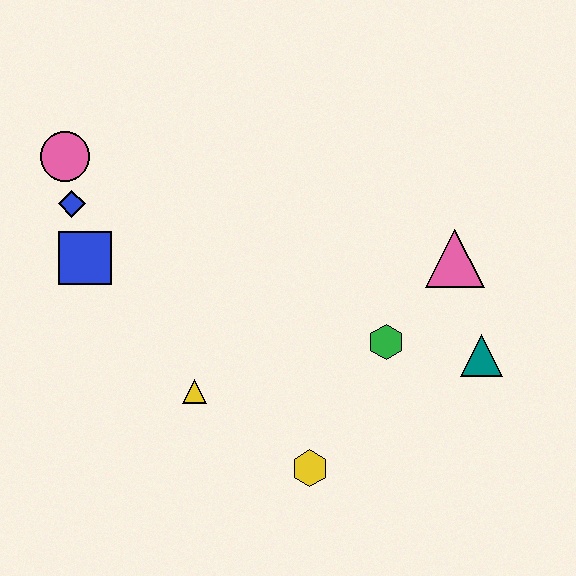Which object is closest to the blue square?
The blue diamond is closest to the blue square.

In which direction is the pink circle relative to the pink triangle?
The pink circle is to the left of the pink triangle.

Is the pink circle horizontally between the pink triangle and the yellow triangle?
No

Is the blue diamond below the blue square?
No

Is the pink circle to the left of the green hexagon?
Yes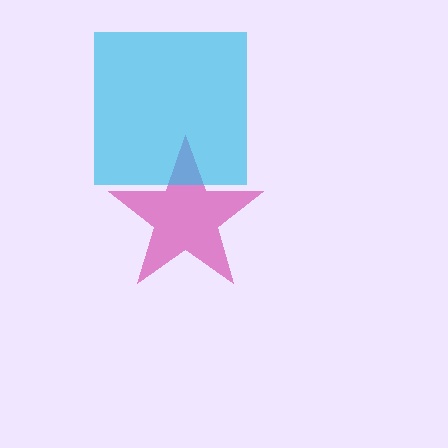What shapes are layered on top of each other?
The layered shapes are: a magenta star, a cyan square.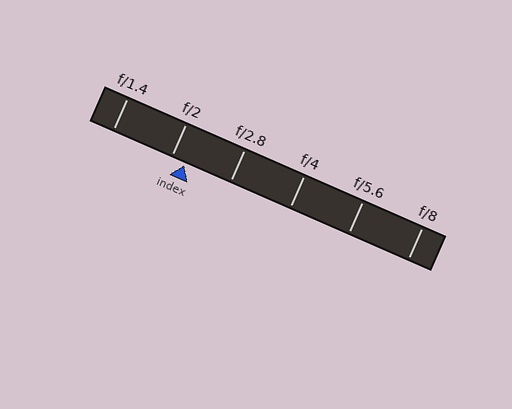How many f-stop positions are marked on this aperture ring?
There are 6 f-stop positions marked.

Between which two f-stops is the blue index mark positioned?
The index mark is between f/2 and f/2.8.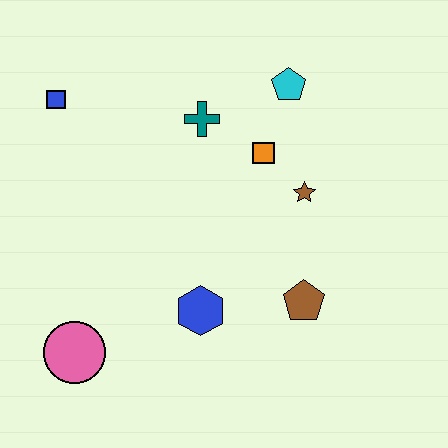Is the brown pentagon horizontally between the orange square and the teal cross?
No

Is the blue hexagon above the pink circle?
Yes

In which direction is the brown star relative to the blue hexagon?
The brown star is above the blue hexagon.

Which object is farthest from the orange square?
The pink circle is farthest from the orange square.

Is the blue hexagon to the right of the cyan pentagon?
No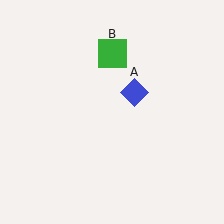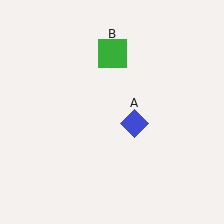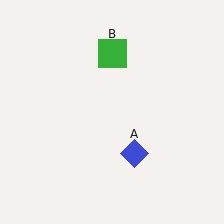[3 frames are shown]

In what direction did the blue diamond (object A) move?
The blue diamond (object A) moved down.